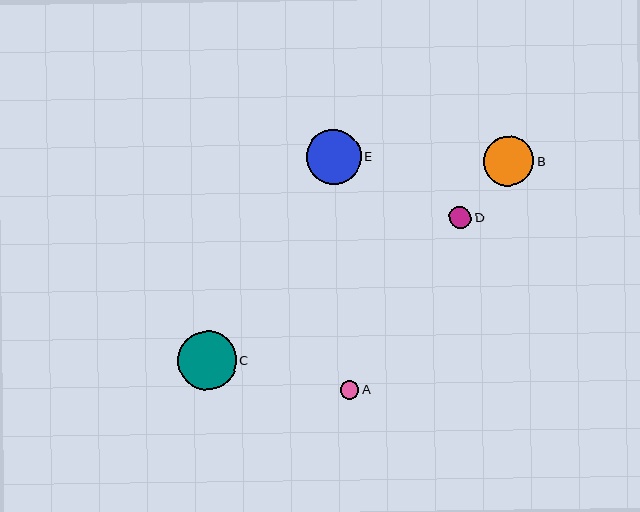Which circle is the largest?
Circle C is the largest with a size of approximately 59 pixels.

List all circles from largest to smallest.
From largest to smallest: C, E, B, D, A.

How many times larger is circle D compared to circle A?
Circle D is approximately 1.2 times the size of circle A.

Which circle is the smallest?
Circle A is the smallest with a size of approximately 19 pixels.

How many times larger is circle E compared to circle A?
Circle E is approximately 2.9 times the size of circle A.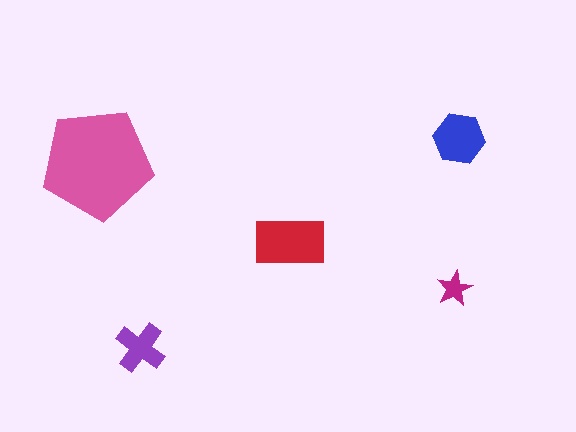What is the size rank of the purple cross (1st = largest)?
4th.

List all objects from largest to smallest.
The pink pentagon, the red rectangle, the blue hexagon, the purple cross, the magenta star.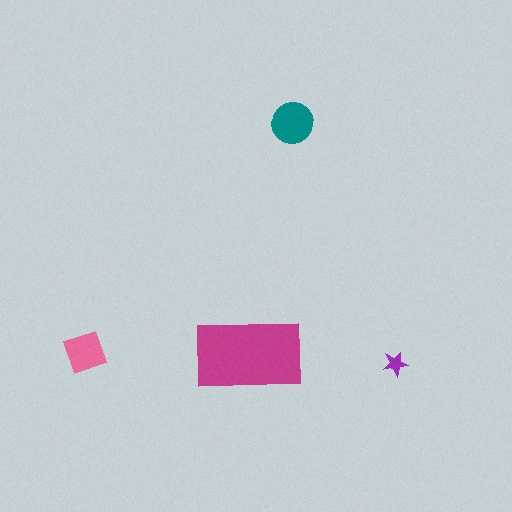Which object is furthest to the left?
The pink diamond is leftmost.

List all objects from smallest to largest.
The purple star, the pink diamond, the teal circle, the magenta rectangle.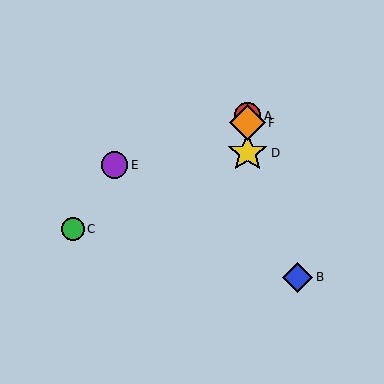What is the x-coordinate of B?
Object B is at x≈298.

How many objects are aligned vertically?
3 objects (A, D, F) are aligned vertically.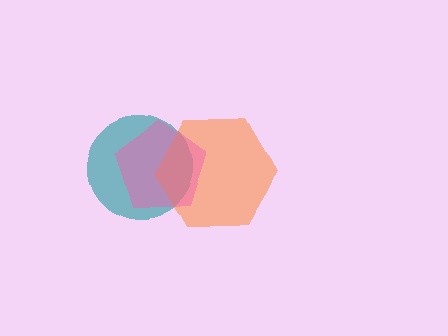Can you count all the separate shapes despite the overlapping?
Yes, there are 3 separate shapes.